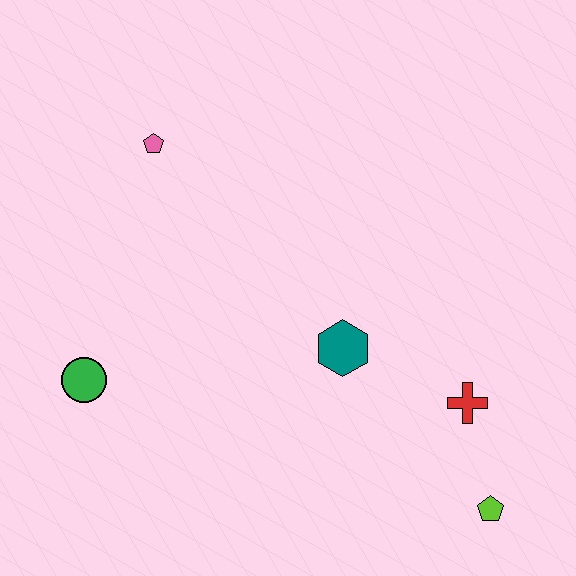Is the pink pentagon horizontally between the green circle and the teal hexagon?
Yes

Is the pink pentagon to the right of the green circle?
Yes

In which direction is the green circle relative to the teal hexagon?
The green circle is to the left of the teal hexagon.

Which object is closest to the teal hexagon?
The red cross is closest to the teal hexagon.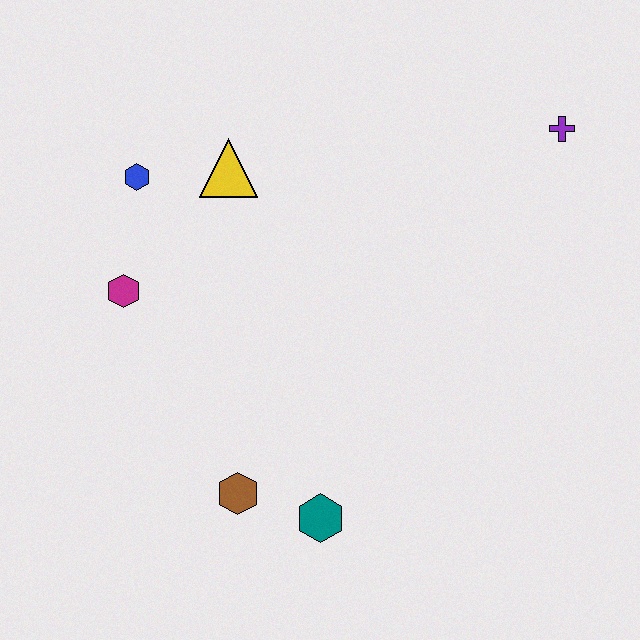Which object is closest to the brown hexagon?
The teal hexagon is closest to the brown hexagon.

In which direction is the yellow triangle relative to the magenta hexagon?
The yellow triangle is above the magenta hexagon.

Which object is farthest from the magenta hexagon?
The purple cross is farthest from the magenta hexagon.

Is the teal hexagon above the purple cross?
No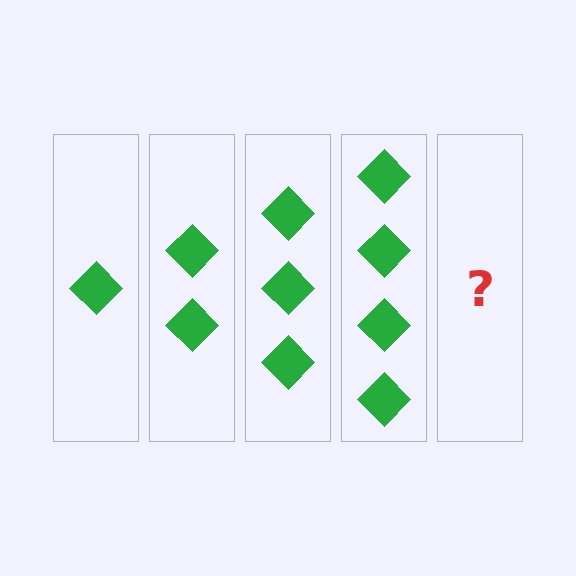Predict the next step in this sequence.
The next step is 5 diamonds.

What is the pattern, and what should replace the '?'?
The pattern is that each step adds one more diamond. The '?' should be 5 diamonds.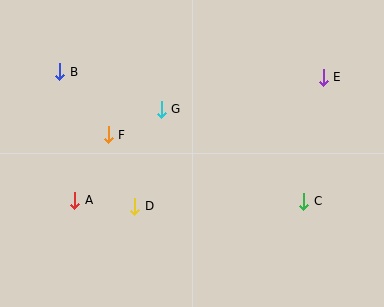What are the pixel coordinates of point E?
Point E is at (323, 77).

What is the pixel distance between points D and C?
The distance between D and C is 169 pixels.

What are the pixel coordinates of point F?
Point F is at (108, 135).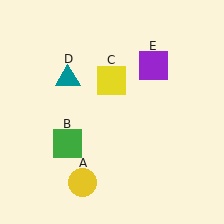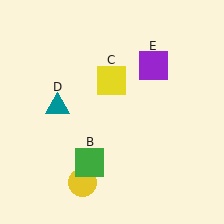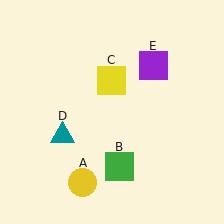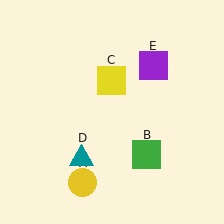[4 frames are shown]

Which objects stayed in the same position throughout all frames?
Yellow circle (object A) and yellow square (object C) and purple square (object E) remained stationary.